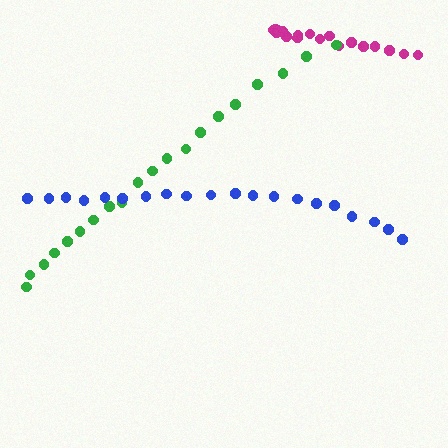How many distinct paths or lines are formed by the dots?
There are 3 distinct paths.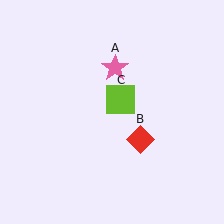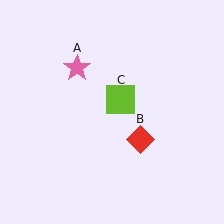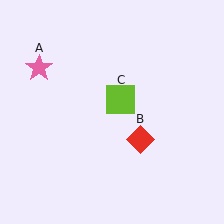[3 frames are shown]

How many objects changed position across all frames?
1 object changed position: pink star (object A).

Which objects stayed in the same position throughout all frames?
Red diamond (object B) and lime square (object C) remained stationary.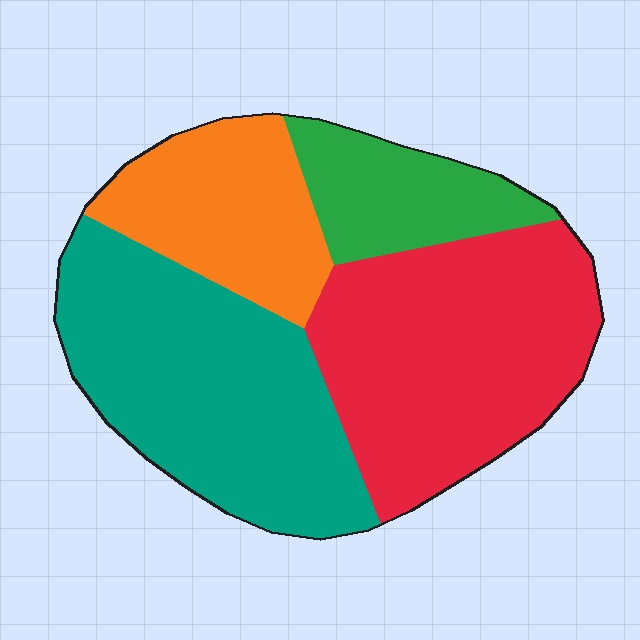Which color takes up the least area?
Green, at roughly 15%.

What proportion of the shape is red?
Red takes up about one third (1/3) of the shape.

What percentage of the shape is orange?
Orange covers about 20% of the shape.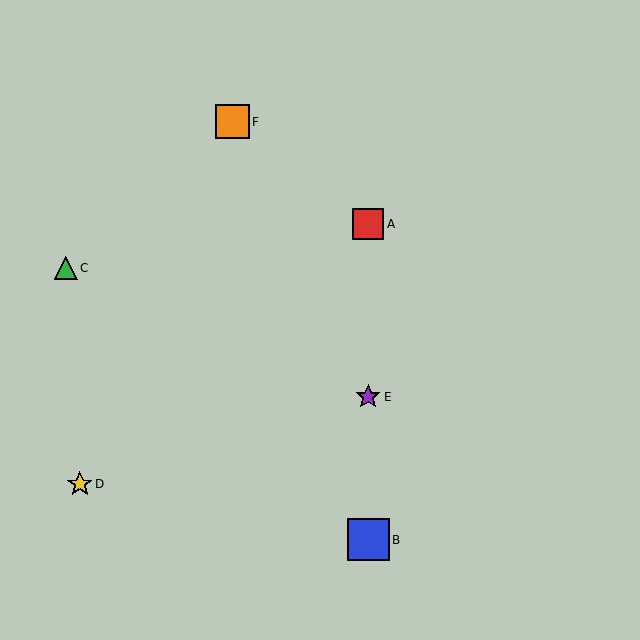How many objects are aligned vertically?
3 objects (A, B, E) are aligned vertically.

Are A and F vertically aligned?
No, A is at x≈368 and F is at x≈232.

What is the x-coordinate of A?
Object A is at x≈368.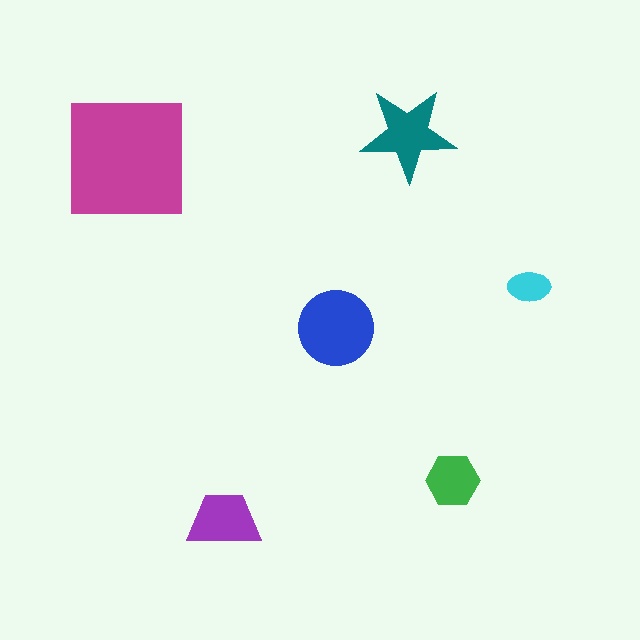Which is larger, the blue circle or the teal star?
The blue circle.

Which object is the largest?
The magenta square.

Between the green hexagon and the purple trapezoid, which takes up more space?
The purple trapezoid.